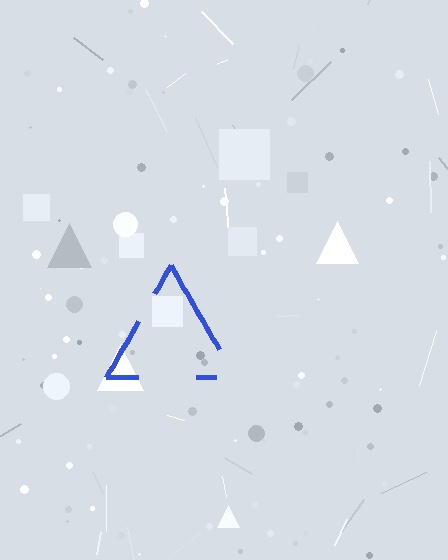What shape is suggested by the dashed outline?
The dashed outline suggests a triangle.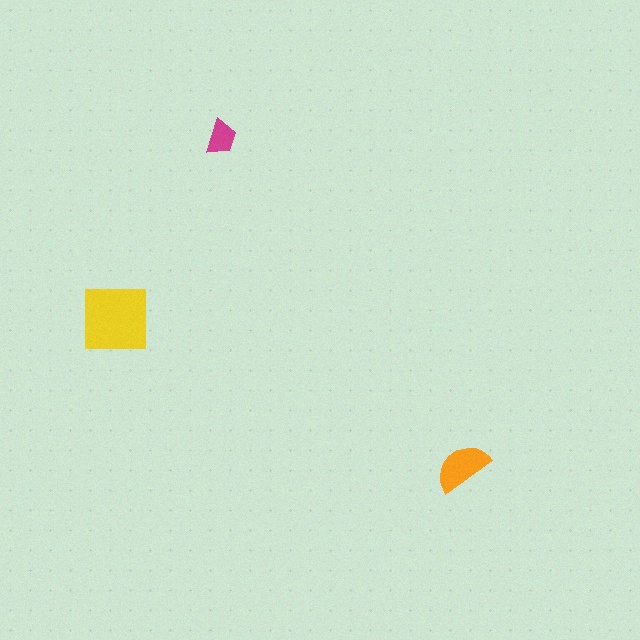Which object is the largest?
The yellow square.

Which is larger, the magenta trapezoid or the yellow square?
The yellow square.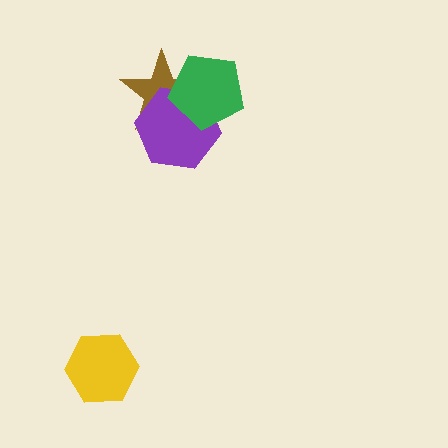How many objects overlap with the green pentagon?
2 objects overlap with the green pentagon.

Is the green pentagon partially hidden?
No, no other shape covers it.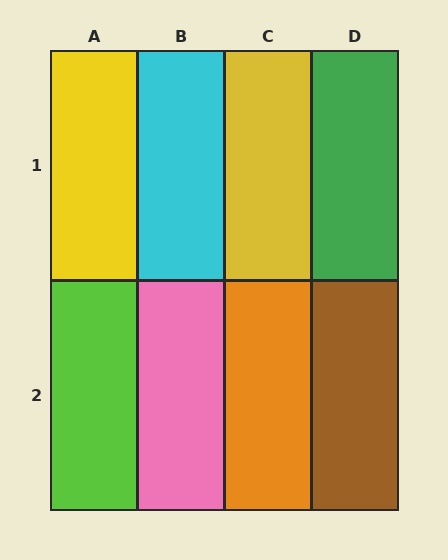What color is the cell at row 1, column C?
Yellow.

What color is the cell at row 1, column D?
Green.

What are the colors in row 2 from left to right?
Lime, pink, orange, brown.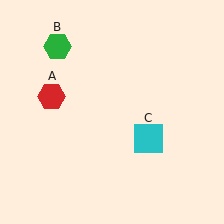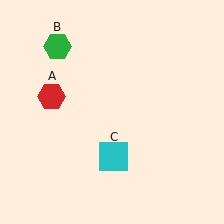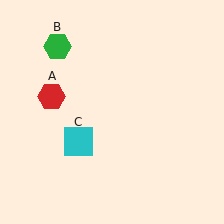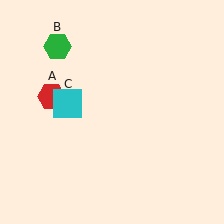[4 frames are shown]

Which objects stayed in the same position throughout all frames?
Red hexagon (object A) and green hexagon (object B) remained stationary.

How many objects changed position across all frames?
1 object changed position: cyan square (object C).